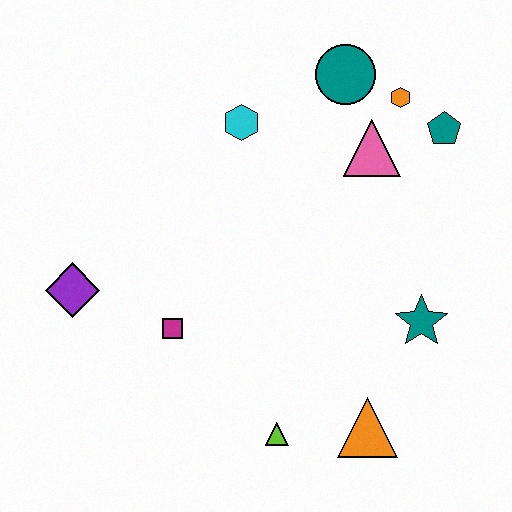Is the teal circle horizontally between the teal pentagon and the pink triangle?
No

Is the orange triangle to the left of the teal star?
Yes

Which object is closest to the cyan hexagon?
The teal circle is closest to the cyan hexagon.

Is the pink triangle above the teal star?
Yes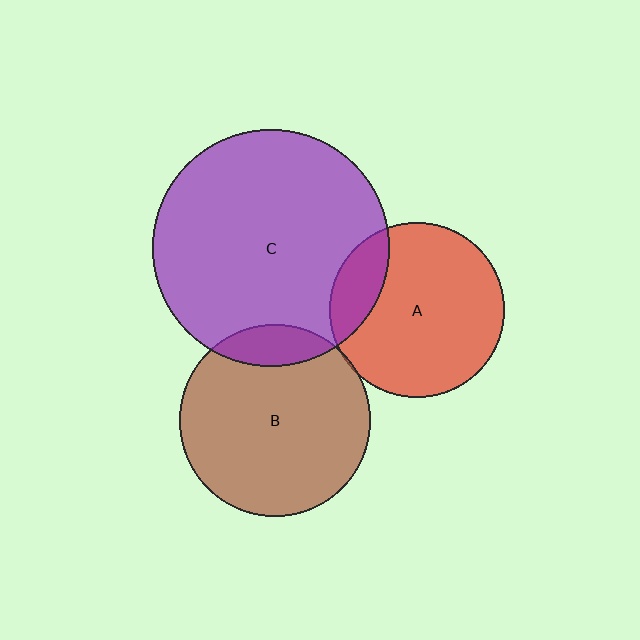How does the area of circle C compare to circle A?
Approximately 1.8 times.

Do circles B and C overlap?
Yes.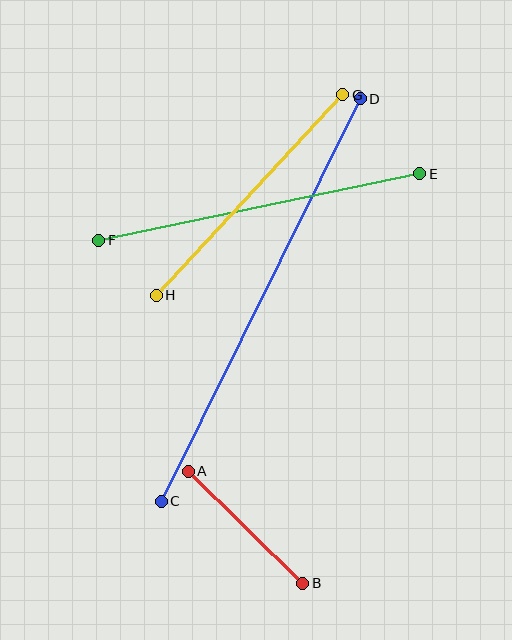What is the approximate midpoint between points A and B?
The midpoint is at approximately (245, 527) pixels.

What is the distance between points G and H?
The distance is approximately 274 pixels.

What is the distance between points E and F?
The distance is approximately 328 pixels.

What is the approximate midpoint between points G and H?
The midpoint is at approximately (249, 195) pixels.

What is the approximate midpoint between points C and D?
The midpoint is at approximately (261, 300) pixels.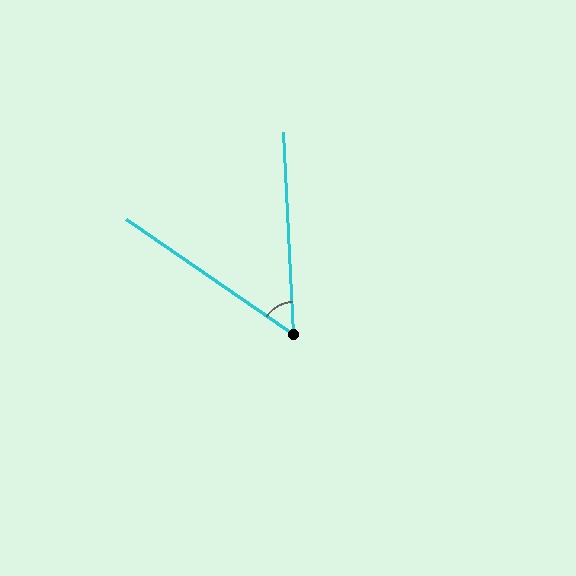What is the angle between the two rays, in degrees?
Approximately 53 degrees.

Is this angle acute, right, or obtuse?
It is acute.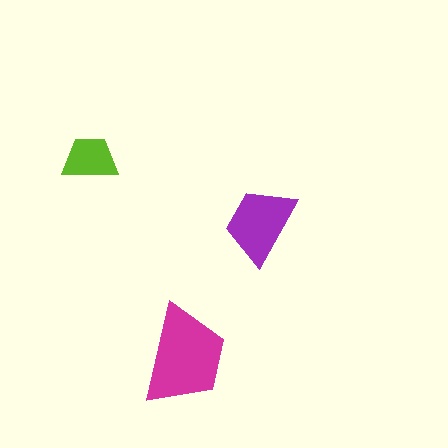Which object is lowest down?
The magenta trapezoid is bottommost.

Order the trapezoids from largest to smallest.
the magenta one, the purple one, the lime one.